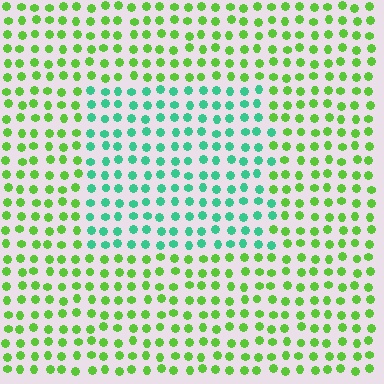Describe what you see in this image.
The image is filled with small lime elements in a uniform arrangement. A rectangle-shaped region is visible where the elements are tinted to a slightly different hue, forming a subtle color boundary.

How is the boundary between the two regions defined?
The boundary is defined purely by a slight shift in hue (about 51 degrees). Spacing, size, and orientation are identical on both sides.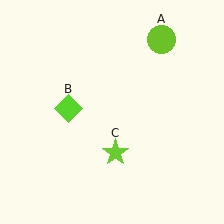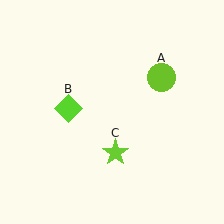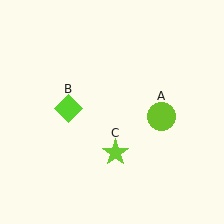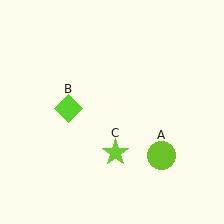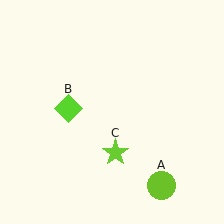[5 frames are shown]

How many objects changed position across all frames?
1 object changed position: lime circle (object A).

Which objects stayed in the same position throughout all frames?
Lime diamond (object B) and lime star (object C) remained stationary.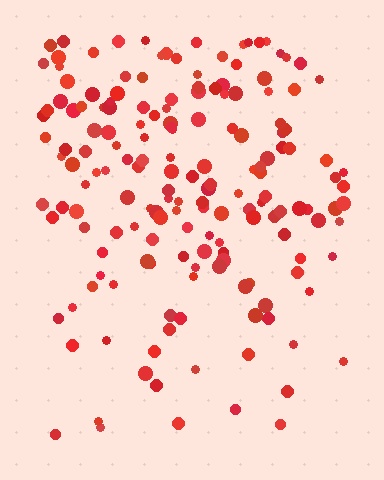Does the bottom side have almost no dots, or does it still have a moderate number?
Still a moderate number, just noticeably fewer than the top.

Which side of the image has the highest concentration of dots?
The top.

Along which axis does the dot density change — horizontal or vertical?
Vertical.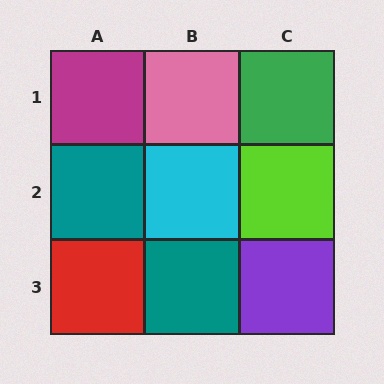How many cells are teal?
2 cells are teal.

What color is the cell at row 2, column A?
Teal.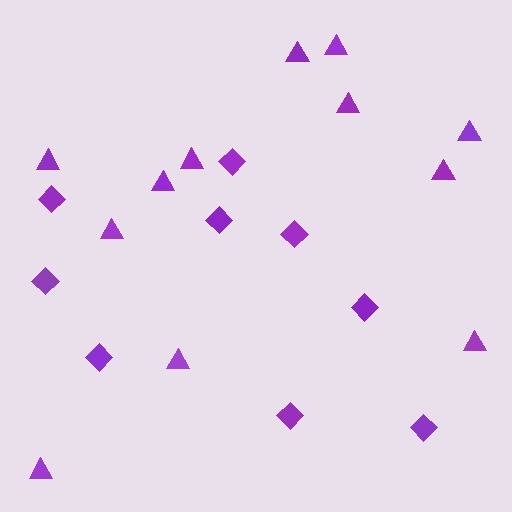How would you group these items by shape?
There are 2 groups: one group of triangles (12) and one group of diamonds (9).